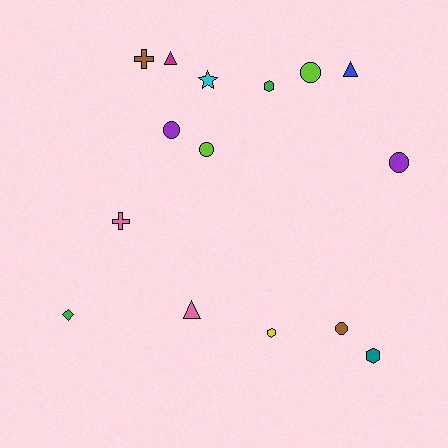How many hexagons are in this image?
There are 3 hexagons.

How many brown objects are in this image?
There are 2 brown objects.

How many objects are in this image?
There are 15 objects.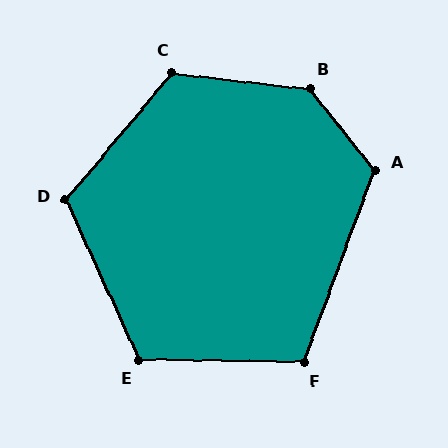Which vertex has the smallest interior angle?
F, at approximately 109 degrees.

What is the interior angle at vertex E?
Approximately 116 degrees (obtuse).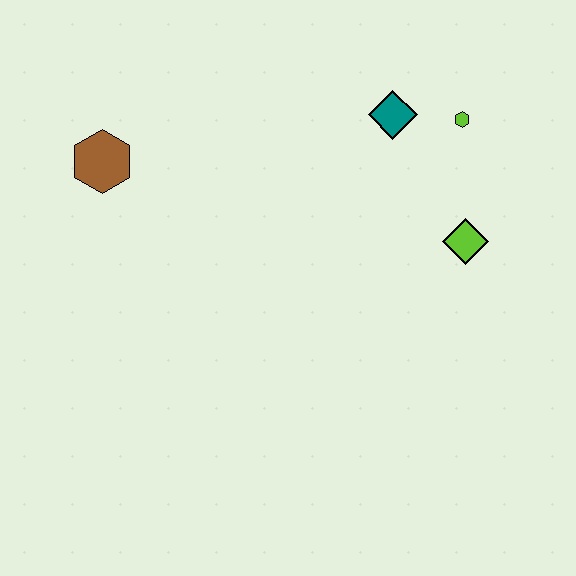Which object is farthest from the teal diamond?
The brown hexagon is farthest from the teal diamond.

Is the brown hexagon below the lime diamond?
No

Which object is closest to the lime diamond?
The lime hexagon is closest to the lime diamond.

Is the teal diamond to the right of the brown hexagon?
Yes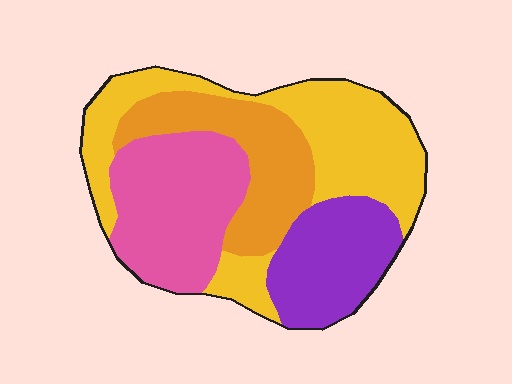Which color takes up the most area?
Yellow, at roughly 35%.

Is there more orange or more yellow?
Yellow.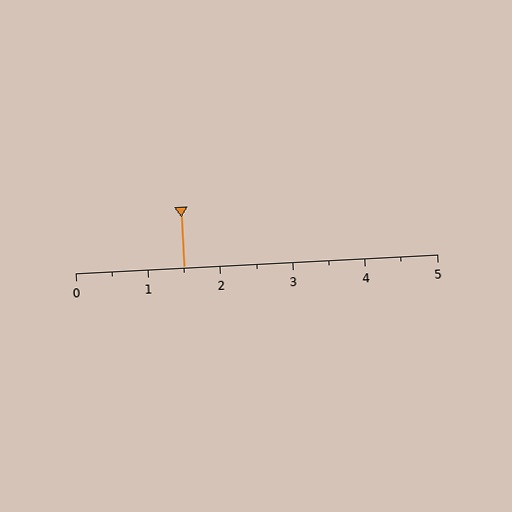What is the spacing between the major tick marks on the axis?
The major ticks are spaced 1 apart.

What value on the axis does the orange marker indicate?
The marker indicates approximately 1.5.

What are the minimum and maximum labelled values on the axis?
The axis runs from 0 to 5.